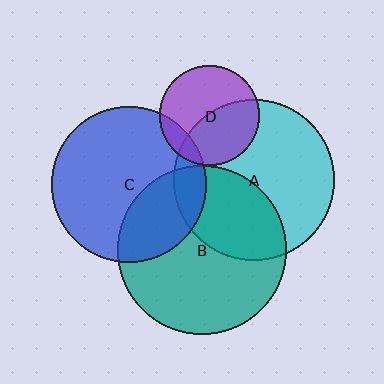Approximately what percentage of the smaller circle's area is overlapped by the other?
Approximately 30%.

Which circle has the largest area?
Circle B (teal).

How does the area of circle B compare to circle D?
Approximately 2.9 times.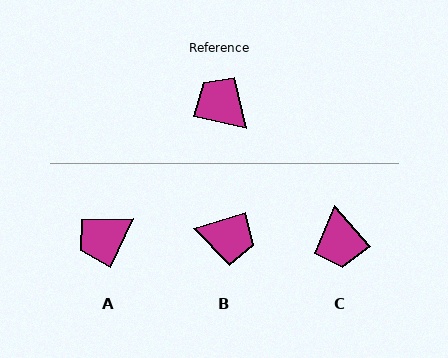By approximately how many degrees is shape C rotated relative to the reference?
Approximately 144 degrees counter-clockwise.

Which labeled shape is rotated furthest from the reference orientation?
B, about 150 degrees away.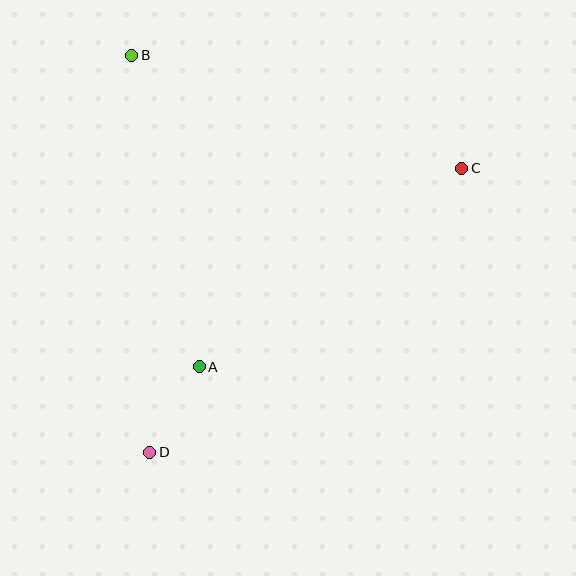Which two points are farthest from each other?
Points C and D are farthest from each other.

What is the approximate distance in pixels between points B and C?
The distance between B and C is approximately 349 pixels.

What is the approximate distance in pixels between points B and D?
The distance between B and D is approximately 397 pixels.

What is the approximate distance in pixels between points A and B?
The distance between A and B is approximately 319 pixels.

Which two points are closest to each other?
Points A and D are closest to each other.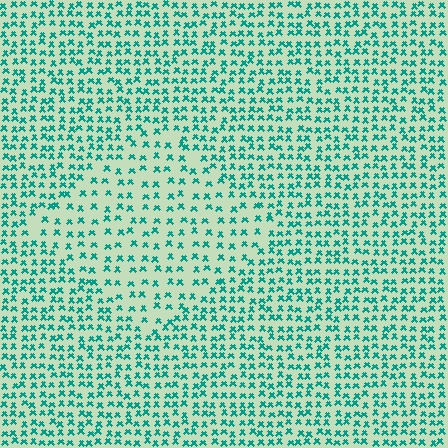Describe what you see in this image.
The image contains small teal elements arranged at two different densities. A diamond-shaped region is visible where the elements are less densely packed than the surrounding area.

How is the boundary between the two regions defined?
The boundary is defined by a change in element density (approximately 1.7x ratio). All elements are the same color, size, and shape.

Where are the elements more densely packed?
The elements are more densely packed outside the diamond boundary.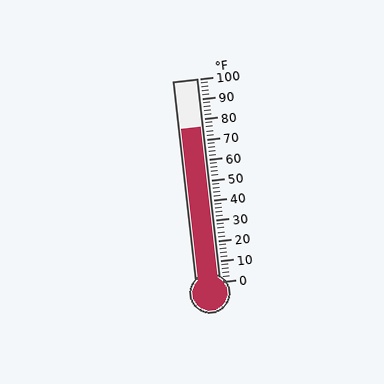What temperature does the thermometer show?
The thermometer shows approximately 76°F.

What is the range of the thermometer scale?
The thermometer scale ranges from 0°F to 100°F.